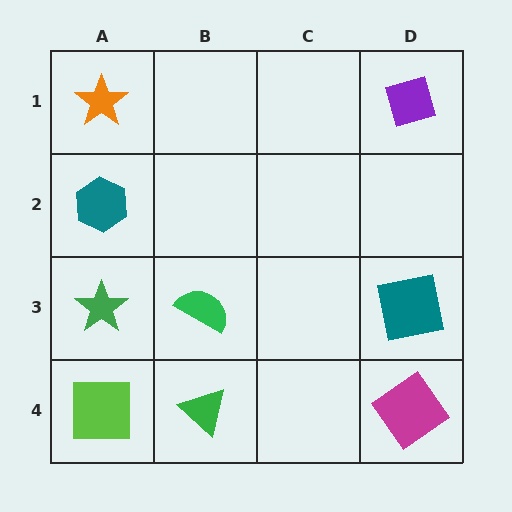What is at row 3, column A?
A green star.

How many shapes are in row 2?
1 shape.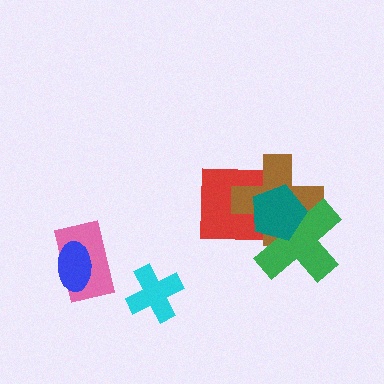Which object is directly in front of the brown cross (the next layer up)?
The green cross is directly in front of the brown cross.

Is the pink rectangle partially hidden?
Yes, it is partially covered by another shape.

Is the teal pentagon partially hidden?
No, no other shape covers it.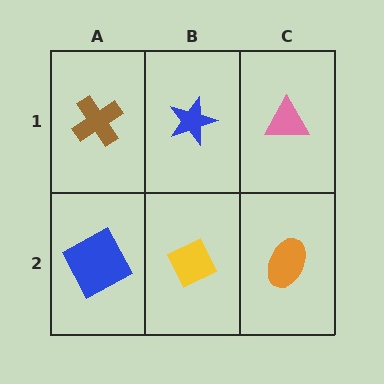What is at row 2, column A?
A blue square.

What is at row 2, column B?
A yellow diamond.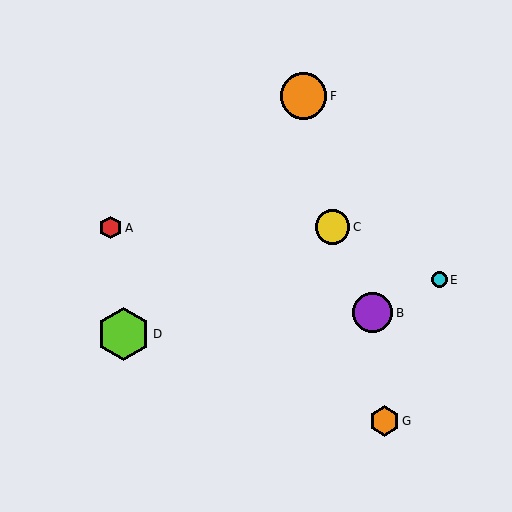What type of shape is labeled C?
Shape C is a yellow circle.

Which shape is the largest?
The lime hexagon (labeled D) is the largest.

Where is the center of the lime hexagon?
The center of the lime hexagon is at (123, 334).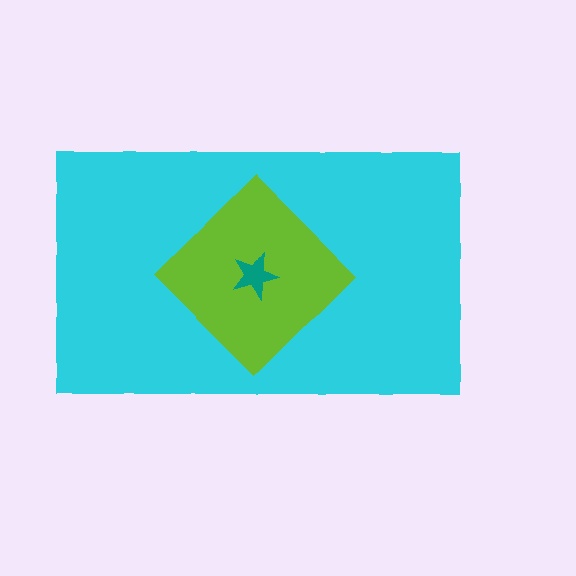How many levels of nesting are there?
3.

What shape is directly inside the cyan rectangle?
The lime diamond.